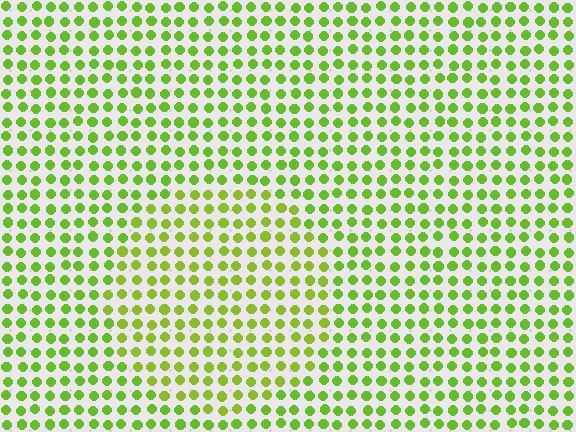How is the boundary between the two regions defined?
The boundary is defined purely by a slight shift in hue (about 16 degrees). Spacing, size, and orientation are identical on both sides.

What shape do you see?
I see a circle.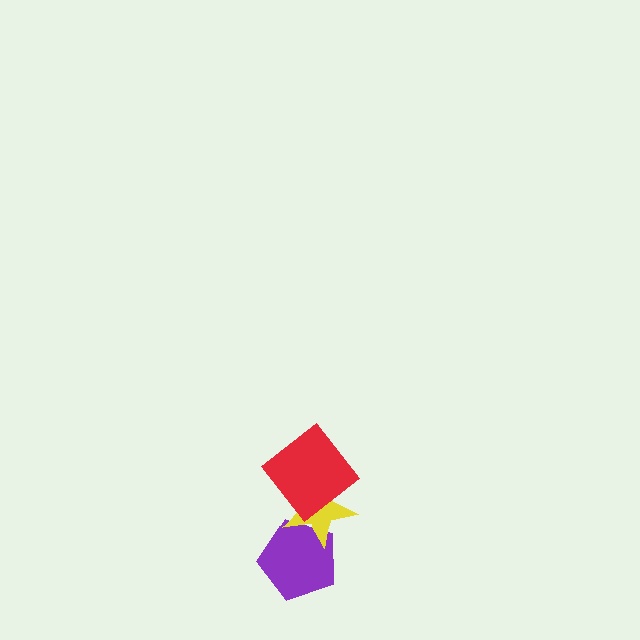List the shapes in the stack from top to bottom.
From top to bottom: the red diamond, the yellow star, the purple pentagon.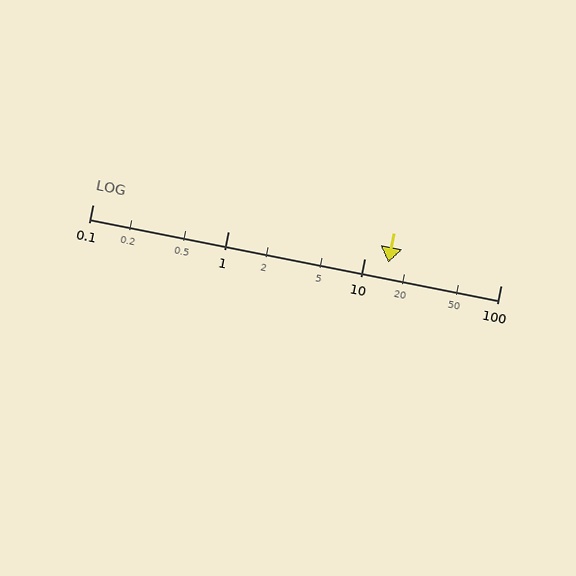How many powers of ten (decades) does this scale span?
The scale spans 3 decades, from 0.1 to 100.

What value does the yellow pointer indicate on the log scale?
The pointer indicates approximately 15.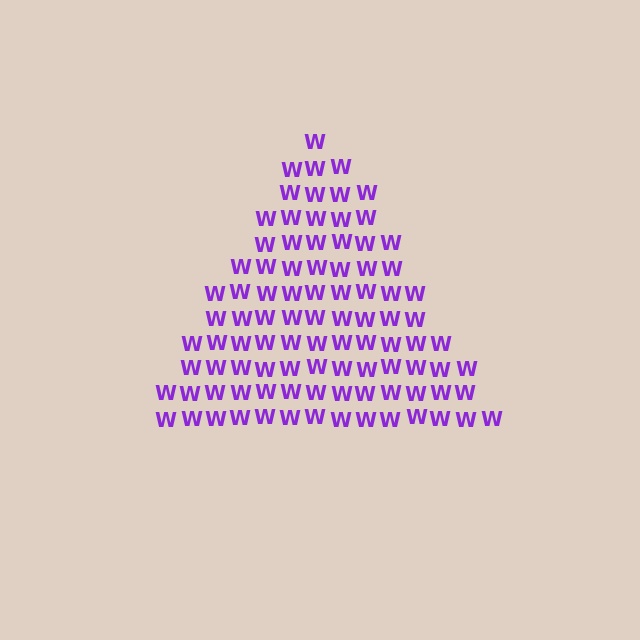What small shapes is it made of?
It is made of small letter W's.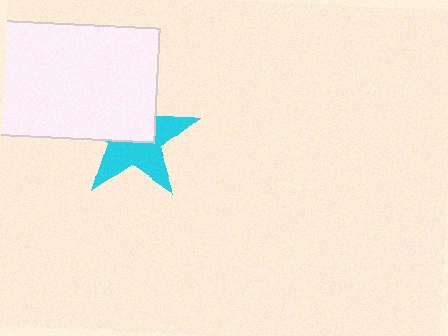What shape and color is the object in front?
The object in front is a white rectangle.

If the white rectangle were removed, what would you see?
You would see the complete cyan star.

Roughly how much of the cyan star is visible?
About half of it is visible (roughly 52%).